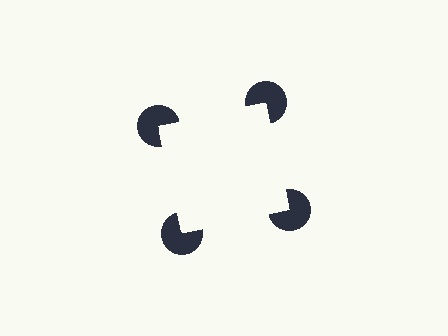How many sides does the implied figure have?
4 sides.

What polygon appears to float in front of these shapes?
An illusory square — its edges are inferred from the aligned wedge cuts in the pac-man discs, not physically drawn.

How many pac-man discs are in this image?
There are 4 — one at each vertex of the illusory square.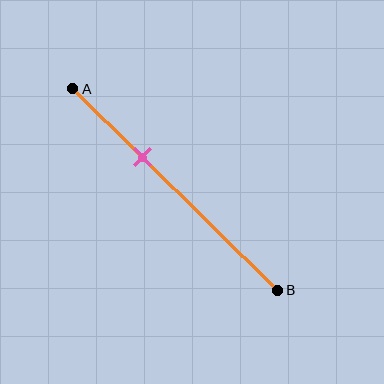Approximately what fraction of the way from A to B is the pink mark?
The pink mark is approximately 35% of the way from A to B.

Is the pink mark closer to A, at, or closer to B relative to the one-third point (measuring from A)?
The pink mark is approximately at the one-third point of segment AB.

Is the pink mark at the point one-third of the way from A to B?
Yes, the mark is approximately at the one-third point.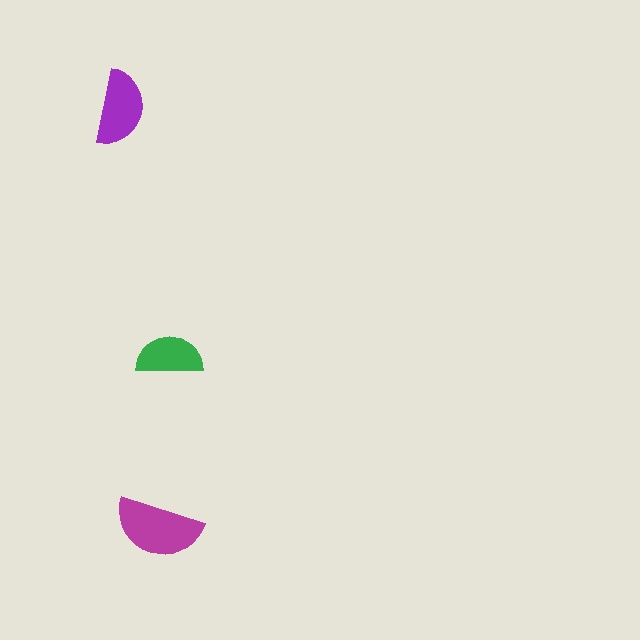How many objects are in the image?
There are 3 objects in the image.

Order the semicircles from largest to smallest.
the magenta one, the purple one, the green one.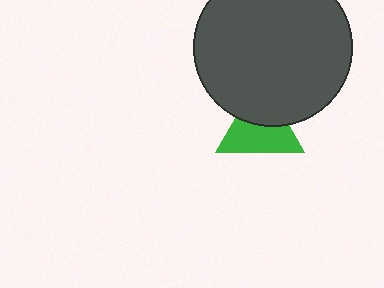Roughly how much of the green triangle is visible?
About half of it is visible (roughly 60%).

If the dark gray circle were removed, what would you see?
You would see the complete green triangle.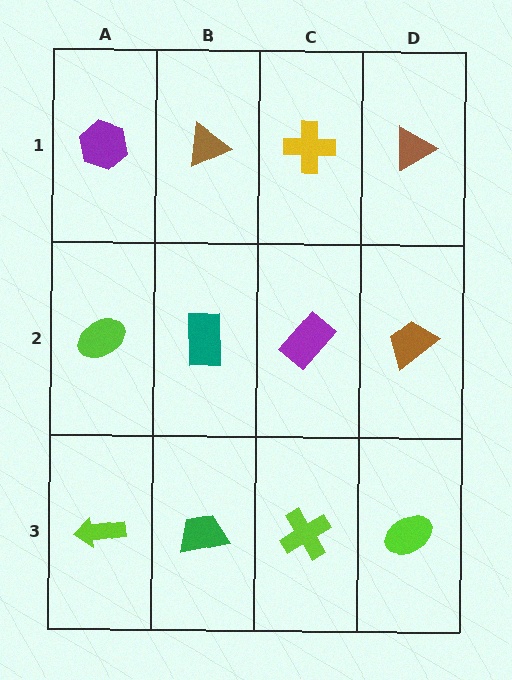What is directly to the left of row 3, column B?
A lime arrow.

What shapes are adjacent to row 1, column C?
A purple rectangle (row 2, column C), a brown triangle (row 1, column B), a brown triangle (row 1, column D).